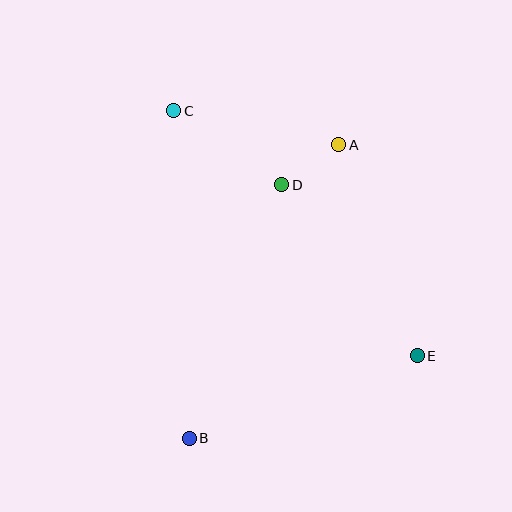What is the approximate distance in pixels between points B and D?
The distance between B and D is approximately 270 pixels.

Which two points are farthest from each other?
Points C and E are farthest from each other.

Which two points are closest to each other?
Points A and D are closest to each other.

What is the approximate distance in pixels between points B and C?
The distance between B and C is approximately 328 pixels.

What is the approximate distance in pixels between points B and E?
The distance between B and E is approximately 242 pixels.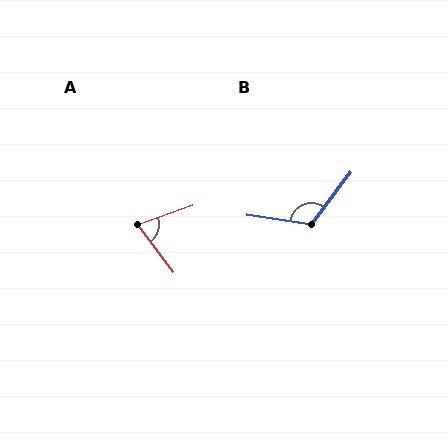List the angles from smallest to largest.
A (72°), B (118°).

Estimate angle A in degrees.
Approximately 72 degrees.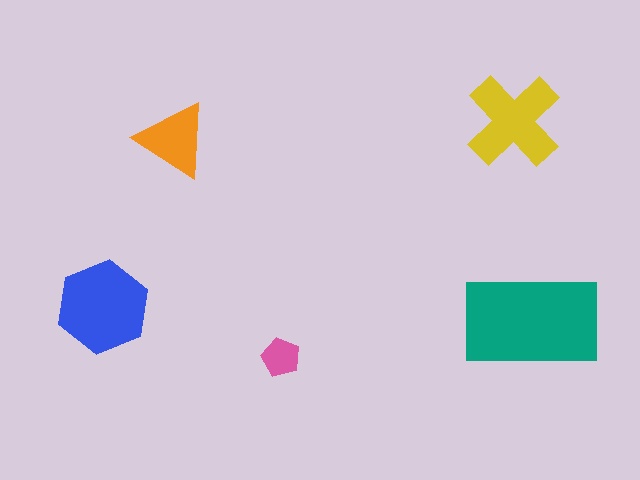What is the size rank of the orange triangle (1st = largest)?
4th.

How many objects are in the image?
There are 5 objects in the image.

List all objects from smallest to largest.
The pink pentagon, the orange triangle, the yellow cross, the blue hexagon, the teal rectangle.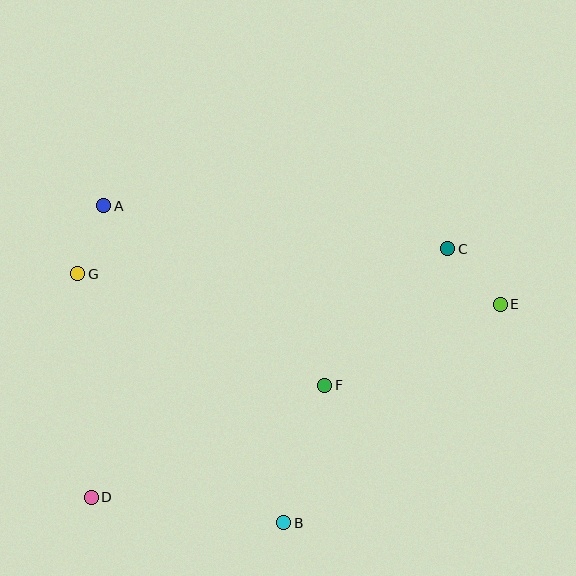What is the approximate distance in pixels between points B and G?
The distance between B and G is approximately 323 pixels.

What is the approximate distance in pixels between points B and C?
The distance between B and C is approximately 319 pixels.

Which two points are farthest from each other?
Points D and E are farthest from each other.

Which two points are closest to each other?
Points A and G are closest to each other.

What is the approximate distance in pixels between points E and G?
The distance between E and G is approximately 424 pixels.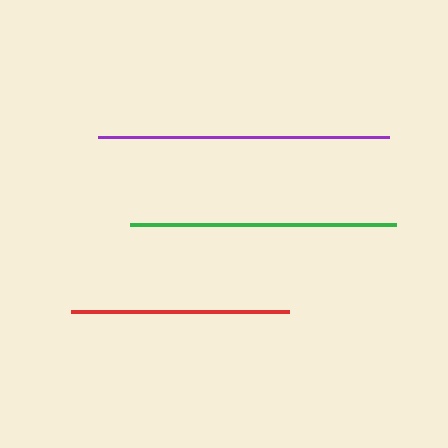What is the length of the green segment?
The green segment is approximately 266 pixels long.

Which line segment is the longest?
The purple line is the longest at approximately 291 pixels.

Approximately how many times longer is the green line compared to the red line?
The green line is approximately 1.2 times the length of the red line.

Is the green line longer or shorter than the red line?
The green line is longer than the red line.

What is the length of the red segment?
The red segment is approximately 218 pixels long.